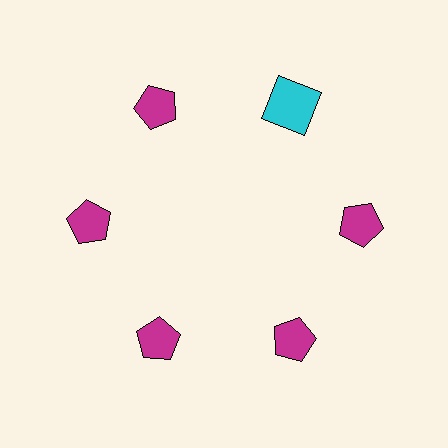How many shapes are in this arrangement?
There are 6 shapes arranged in a ring pattern.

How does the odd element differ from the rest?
It differs in both color (cyan instead of magenta) and shape (square instead of pentagon).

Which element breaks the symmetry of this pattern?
The cyan square at roughly the 1 o'clock position breaks the symmetry. All other shapes are magenta pentagons.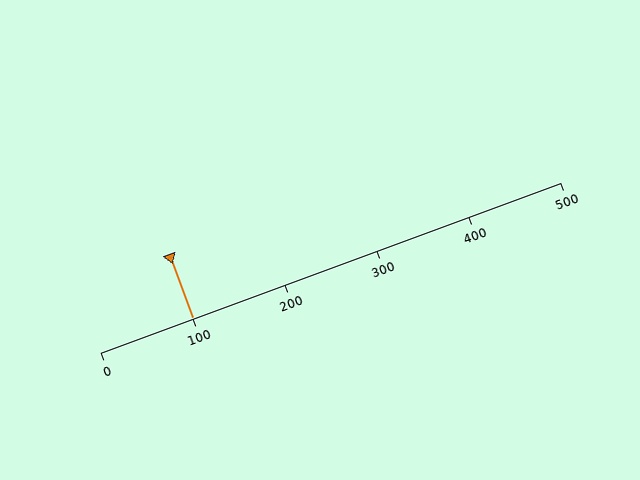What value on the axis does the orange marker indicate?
The marker indicates approximately 100.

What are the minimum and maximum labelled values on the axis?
The axis runs from 0 to 500.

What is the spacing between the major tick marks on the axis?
The major ticks are spaced 100 apart.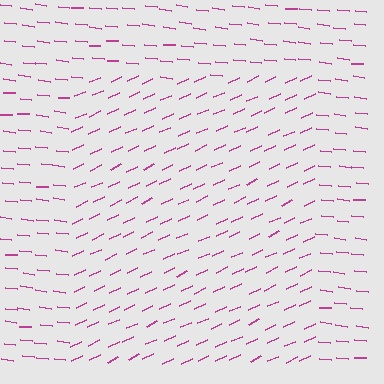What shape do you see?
I see a rectangle.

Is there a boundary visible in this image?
Yes, there is a texture boundary formed by a change in line orientation.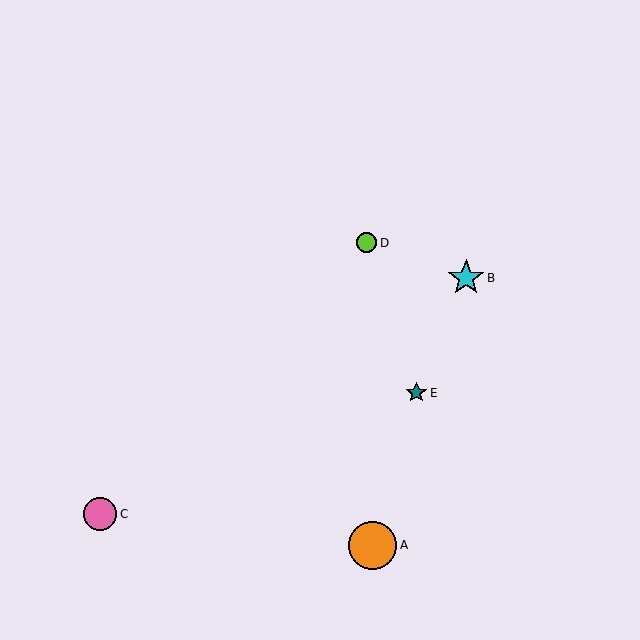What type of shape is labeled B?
Shape B is a cyan star.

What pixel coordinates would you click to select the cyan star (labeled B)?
Click at (466, 278) to select the cyan star B.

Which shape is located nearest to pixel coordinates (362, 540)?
The orange circle (labeled A) at (373, 545) is nearest to that location.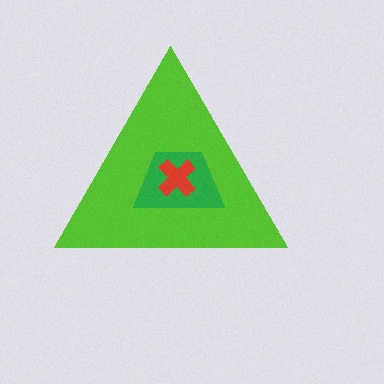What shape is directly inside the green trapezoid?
The red cross.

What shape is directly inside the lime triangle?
The green trapezoid.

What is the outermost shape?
The lime triangle.